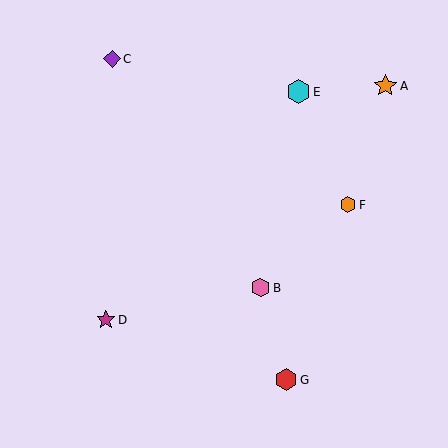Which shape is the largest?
The cyan hexagon (labeled E) is the largest.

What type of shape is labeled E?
Shape E is a cyan hexagon.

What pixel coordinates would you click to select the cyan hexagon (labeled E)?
Click at (298, 92) to select the cyan hexagon E.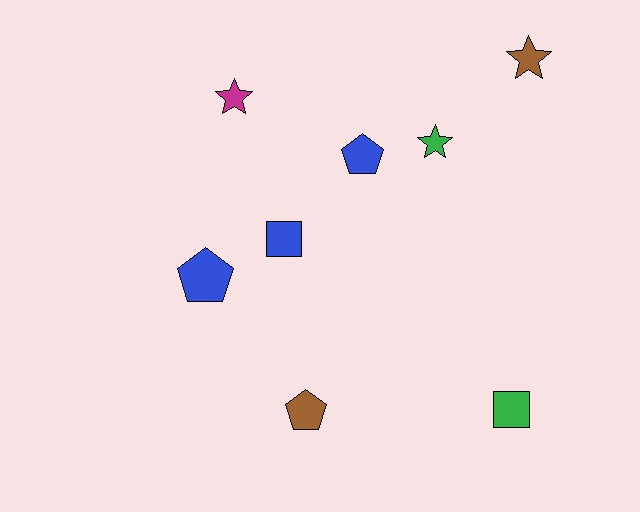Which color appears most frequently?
Blue, with 3 objects.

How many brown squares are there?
There are no brown squares.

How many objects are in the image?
There are 8 objects.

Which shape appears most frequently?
Star, with 3 objects.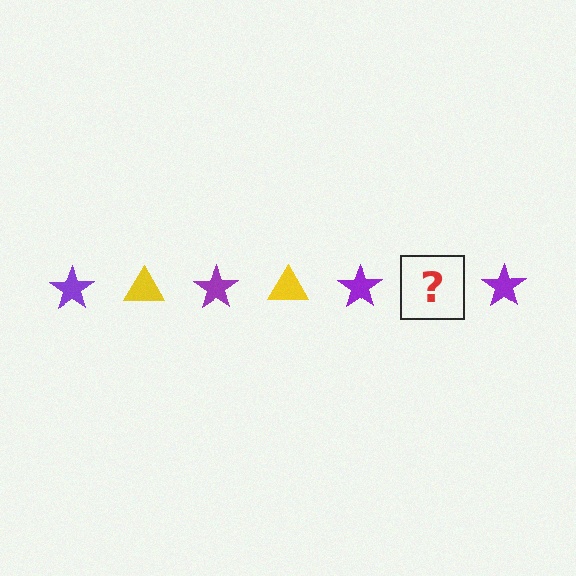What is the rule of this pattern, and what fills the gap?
The rule is that the pattern alternates between purple star and yellow triangle. The gap should be filled with a yellow triangle.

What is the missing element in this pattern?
The missing element is a yellow triangle.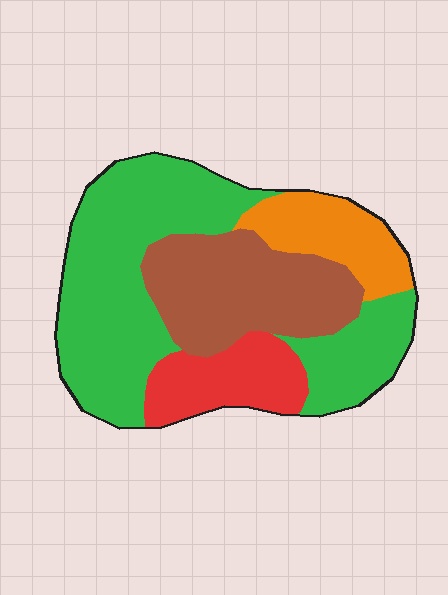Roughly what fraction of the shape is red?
Red covers around 15% of the shape.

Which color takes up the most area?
Green, at roughly 50%.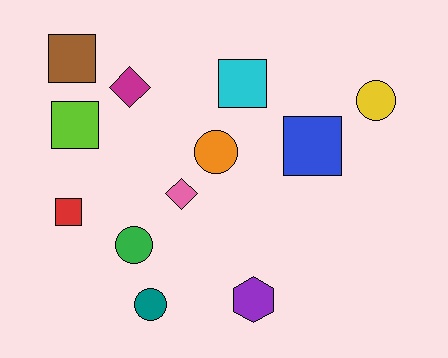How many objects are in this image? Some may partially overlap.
There are 12 objects.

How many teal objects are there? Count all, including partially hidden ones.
There is 1 teal object.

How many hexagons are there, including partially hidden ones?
There is 1 hexagon.